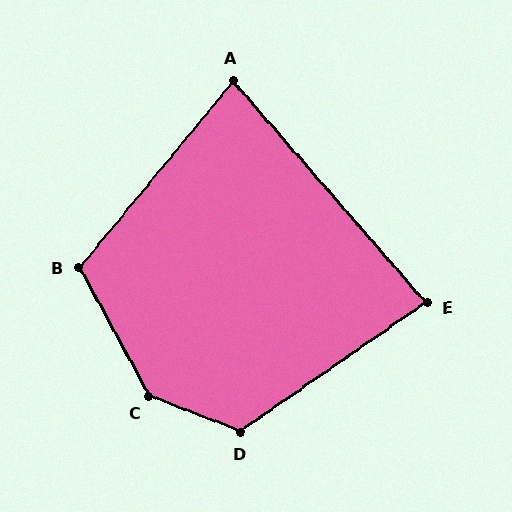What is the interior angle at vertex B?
Approximately 112 degrees (obtuse).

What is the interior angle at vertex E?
Approximately 84 degrees (acute).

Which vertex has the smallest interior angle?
A, at approximately 80 degrees.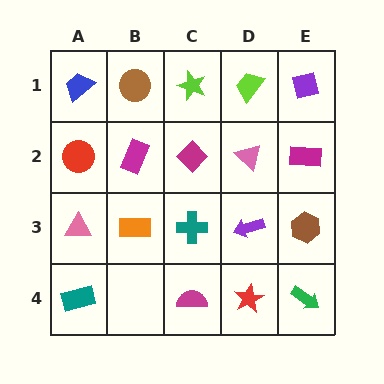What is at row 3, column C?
A teal cross.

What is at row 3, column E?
A brown hexagon.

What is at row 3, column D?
A purple arrow.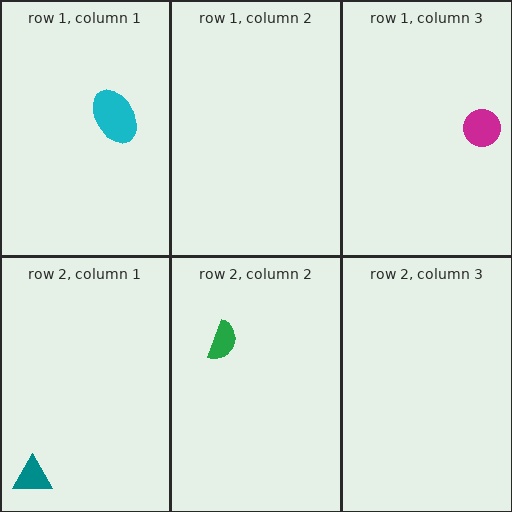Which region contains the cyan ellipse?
The row 1, column 1 region.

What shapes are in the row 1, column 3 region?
The magenta circle.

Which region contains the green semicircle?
The row 2, column 2 region.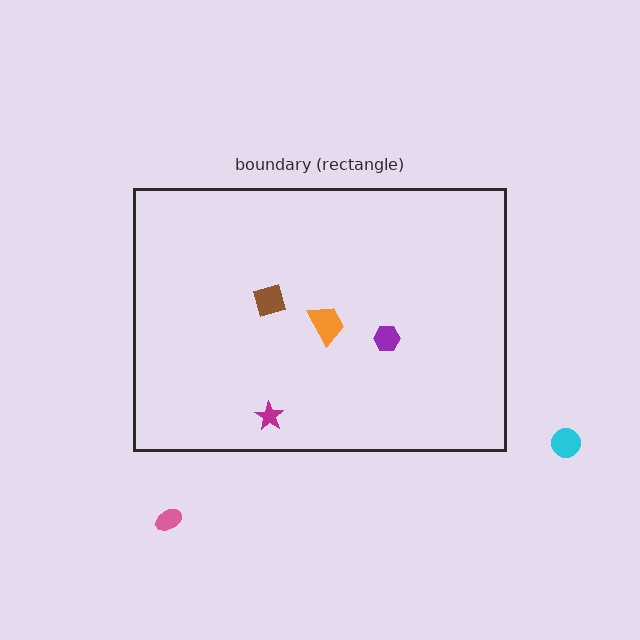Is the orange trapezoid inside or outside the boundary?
Inside.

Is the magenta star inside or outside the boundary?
Inside.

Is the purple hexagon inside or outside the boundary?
Inside.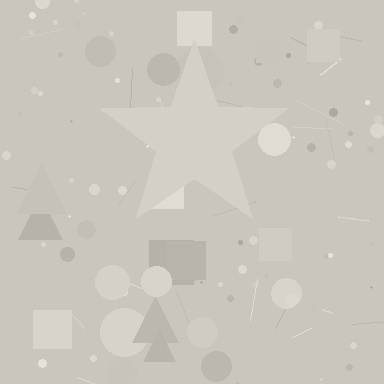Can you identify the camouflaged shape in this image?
The camouflaged shape is a star.